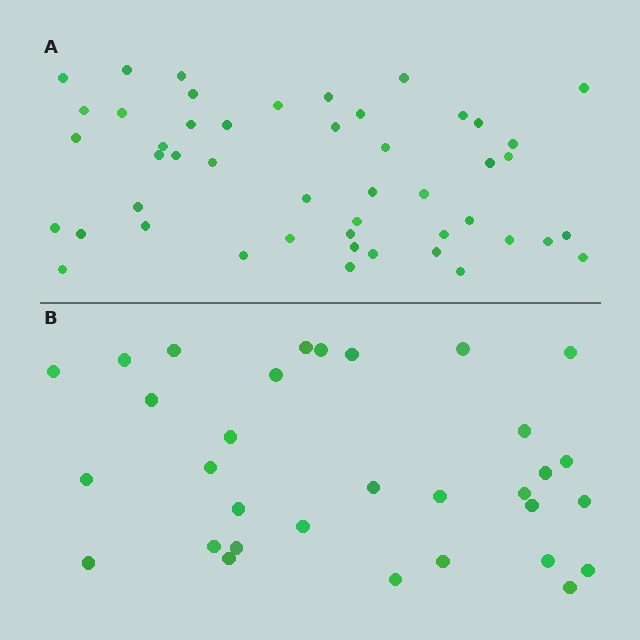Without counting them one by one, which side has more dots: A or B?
Region A (the top region) has more dots.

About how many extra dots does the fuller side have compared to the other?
Region A has approximately 15 more dots than region B.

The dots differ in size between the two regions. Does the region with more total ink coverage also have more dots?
No. Region B has more total ink coverage because its dots are larger, but region A actually contains more individual dots. Total area can be misleading — the number of items is what matters here.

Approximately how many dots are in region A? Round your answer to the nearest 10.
About 50 dots. (The exact count is 48, which rounds to 50.)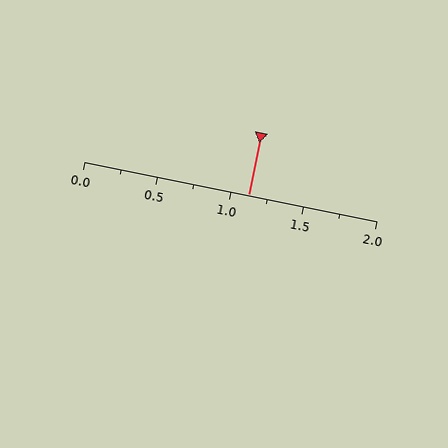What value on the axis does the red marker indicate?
The marker indicates approximately 1.12.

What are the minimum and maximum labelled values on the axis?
The axis runs from 0.0 to 2.0.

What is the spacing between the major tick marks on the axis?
The major ticks are spaced 0.5 apart.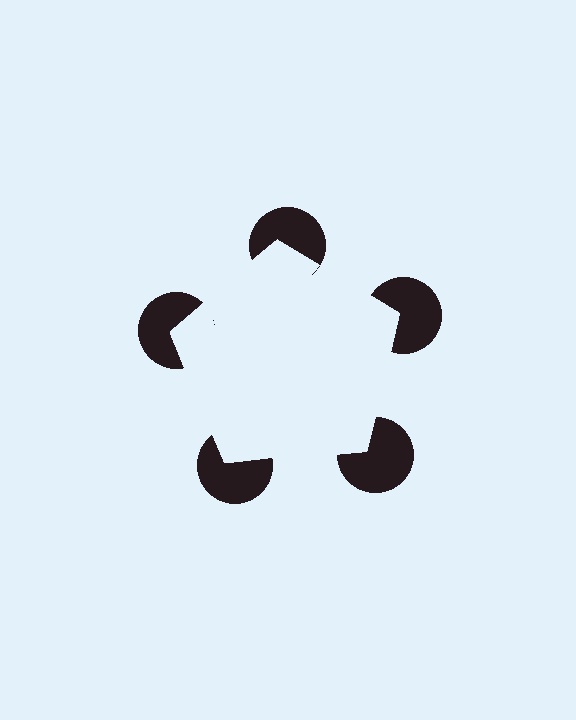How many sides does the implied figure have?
5 sides.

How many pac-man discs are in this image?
There are 5 — one at each vertex of the illusory pentagon.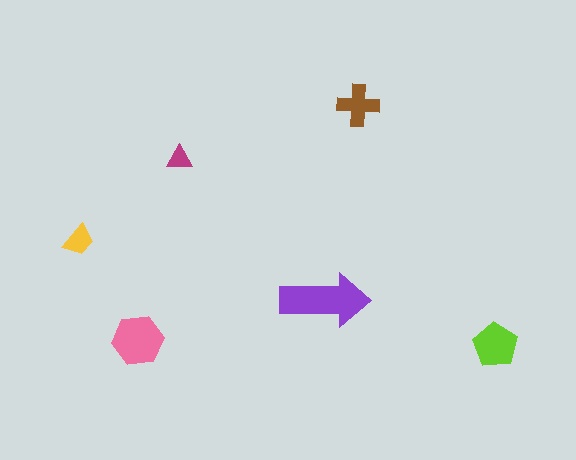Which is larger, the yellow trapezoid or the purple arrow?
The purple arrow.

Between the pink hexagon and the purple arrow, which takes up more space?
The purple arrow.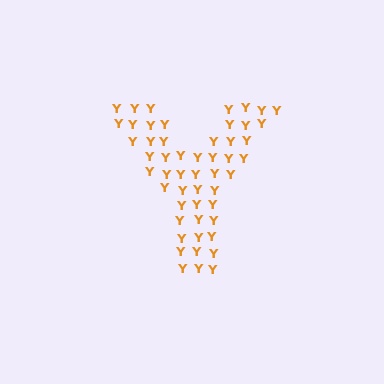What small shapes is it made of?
It is made of small letter Y's.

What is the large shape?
The large shape is the letter Y.